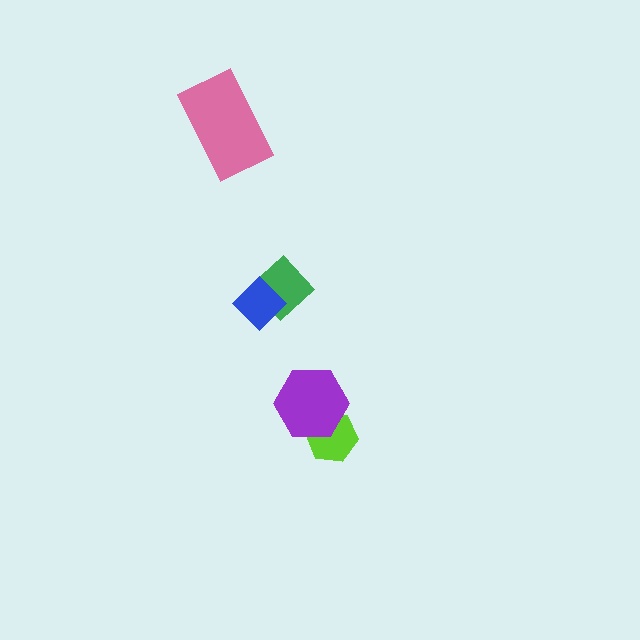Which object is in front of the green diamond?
The blue diamond is in front of the green diamond.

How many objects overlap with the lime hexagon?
1 object overlaps with the lime hexagon.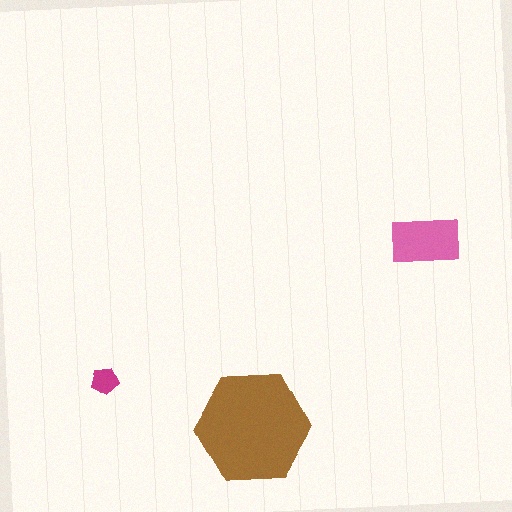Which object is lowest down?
The brown hexagon is bottommost.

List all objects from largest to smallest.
The brown hexagon, the pink rectangle, the magenta pentagon.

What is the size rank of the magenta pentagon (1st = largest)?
3rd.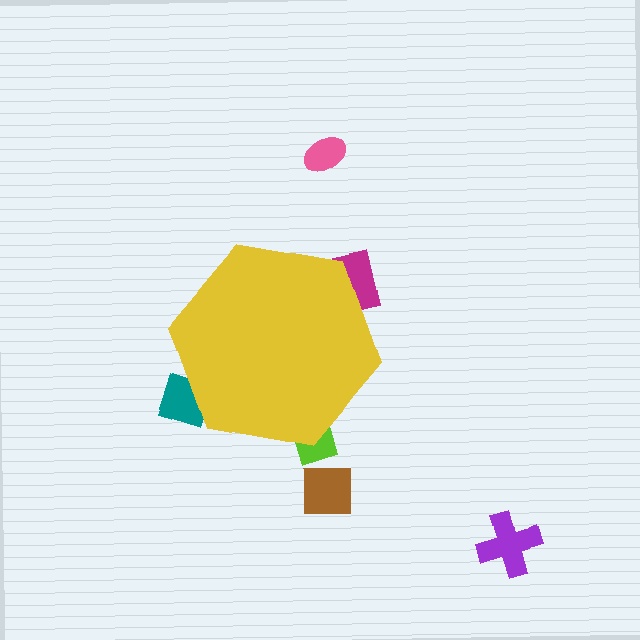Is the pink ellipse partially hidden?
No, the pink ellipse is fully visible.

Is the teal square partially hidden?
Yes, the teal square is partially hidden behind the yellow hexagon.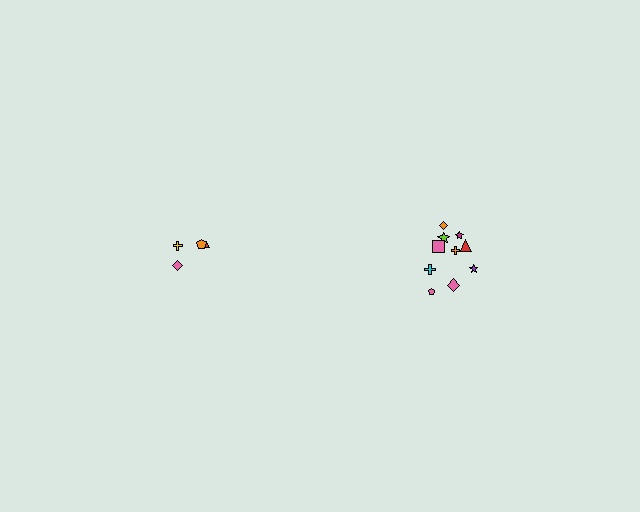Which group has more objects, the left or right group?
The right group.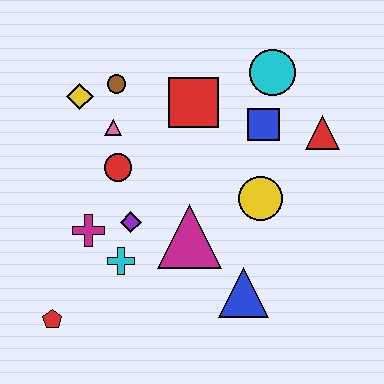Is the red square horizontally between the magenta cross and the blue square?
Yes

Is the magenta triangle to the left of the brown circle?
No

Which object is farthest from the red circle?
The red triangle is farthest from the red circle.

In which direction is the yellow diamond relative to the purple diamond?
The yellow diamond is above the purple diamond.